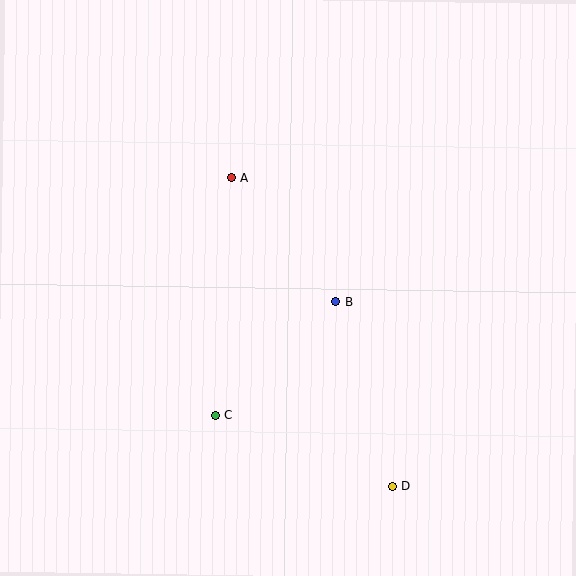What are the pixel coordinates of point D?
Point D is at (392, 486).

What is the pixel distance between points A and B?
The distance between A and B is 162 pixels.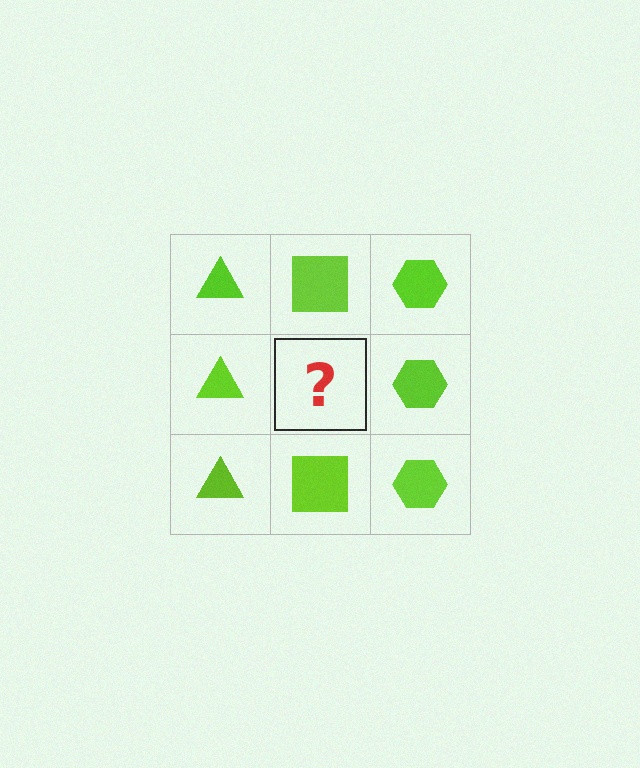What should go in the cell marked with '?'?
The missing cell should contain a lime square.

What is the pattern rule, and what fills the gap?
The rule is that each column has a consistent shape. The gap should be filled with a lime square.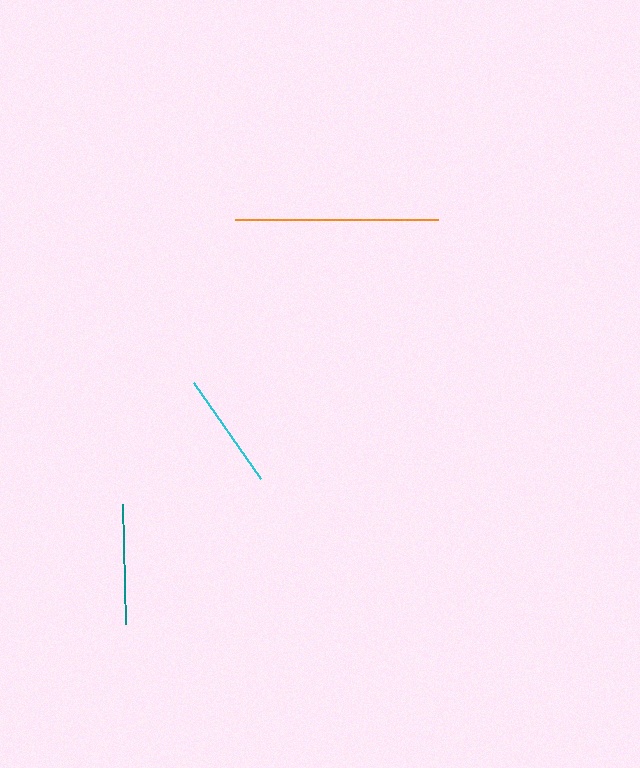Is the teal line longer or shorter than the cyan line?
The teal line is longer than the cyan line.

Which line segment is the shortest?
The cyan line is the shortest at approximately 117 pixels.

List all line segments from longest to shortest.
From longest to shortest: orange, teal, cyan.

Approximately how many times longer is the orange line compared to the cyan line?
The orange line is approximately 1.7 times the length of the cyan line.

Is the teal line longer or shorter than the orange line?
The orange line is longer than the teal line.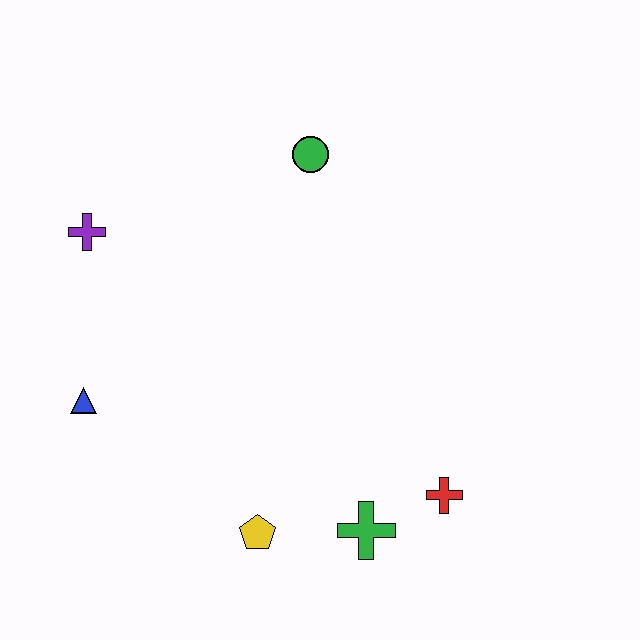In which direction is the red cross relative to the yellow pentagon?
The red cross is to the right of the yellow pentagon.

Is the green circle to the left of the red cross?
Yes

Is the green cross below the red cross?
Yes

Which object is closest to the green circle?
The purple cross is closest to the green circle.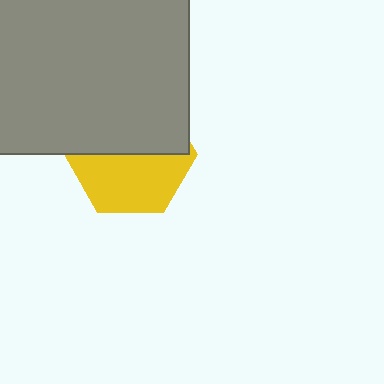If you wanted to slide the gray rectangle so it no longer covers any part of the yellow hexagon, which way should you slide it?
Slide it up — that is the most direct way to separate the two shapes.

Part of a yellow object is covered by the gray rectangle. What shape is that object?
It is a hexagon.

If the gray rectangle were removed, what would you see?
You would see the complete yellow hexagon.